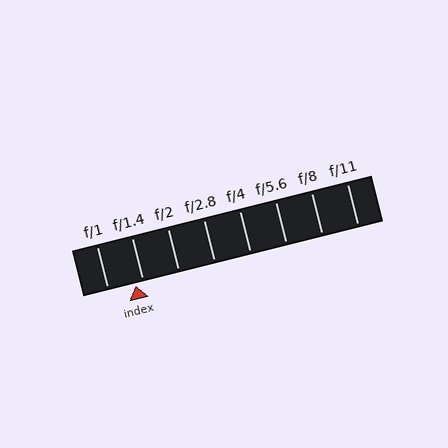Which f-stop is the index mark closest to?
The index mark is closest to f/1.4.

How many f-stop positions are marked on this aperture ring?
There are 8 f-stop positions marked.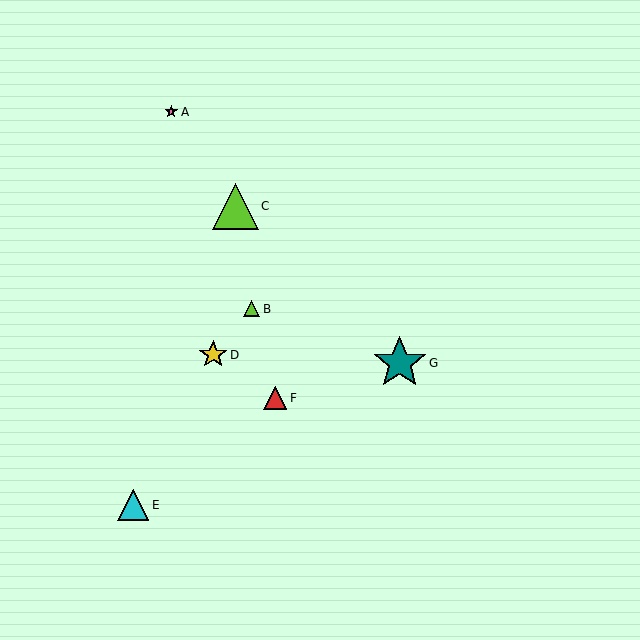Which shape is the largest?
The teal star (labeled G) is the largest.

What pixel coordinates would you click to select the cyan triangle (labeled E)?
Click at (133, 505) to select the cyan triangle E.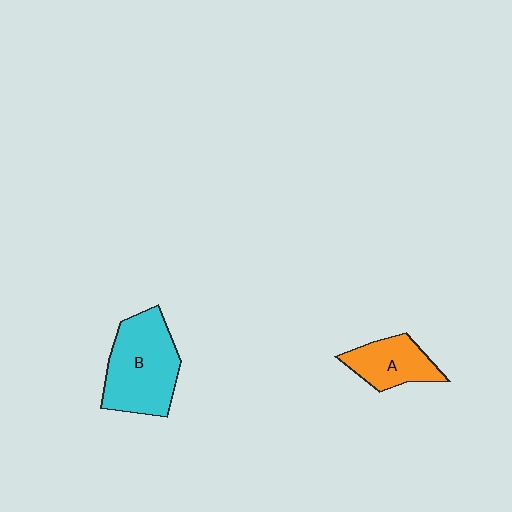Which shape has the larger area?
Shape B (cyan).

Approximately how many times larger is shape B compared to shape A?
Approximately 1.7 times.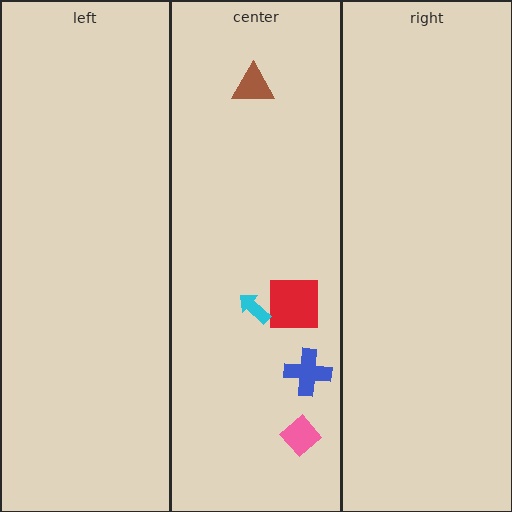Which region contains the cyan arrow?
The center region.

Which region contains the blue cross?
The center region.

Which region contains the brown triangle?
The center region.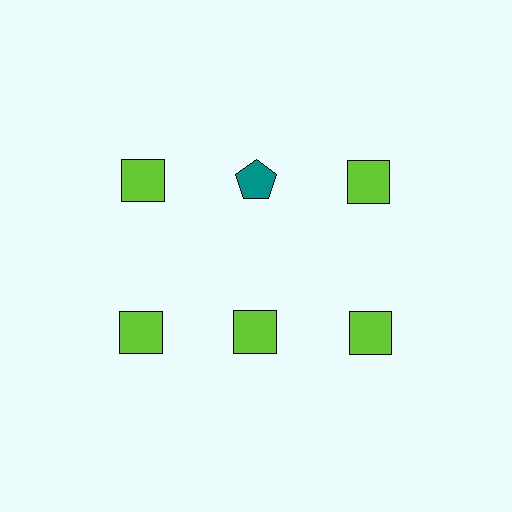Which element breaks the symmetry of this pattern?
The teal pentagon in the top row, second from left column breaks the symmetry. All other shapes are lime squares.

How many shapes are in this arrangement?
There are 6 shapes arranged in a grid pattern.